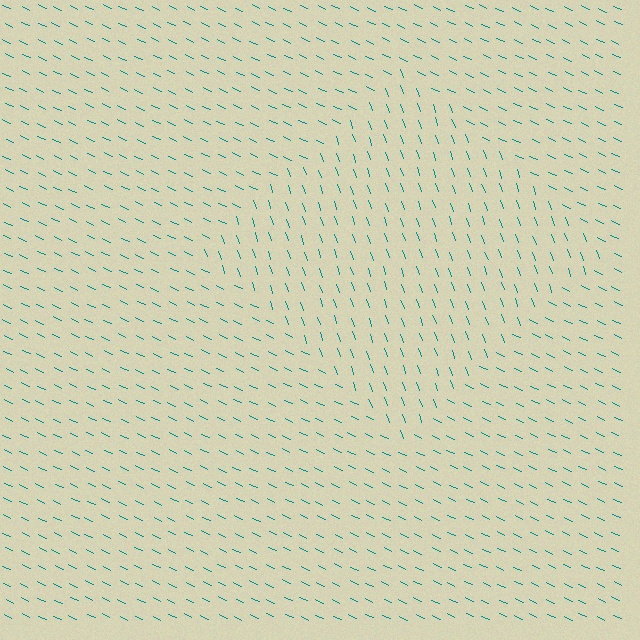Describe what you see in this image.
The image is filled with small teal line segments. A diamond region in the image has lines oriented differently from the surrounding lines, creating a visible texture boundary.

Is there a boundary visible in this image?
Yes, there is a texture boundary formed by a change in line orientation.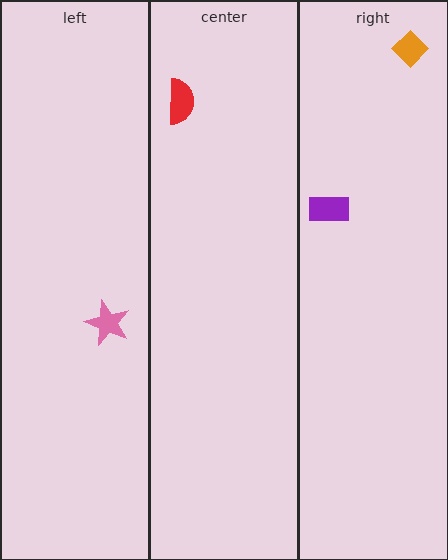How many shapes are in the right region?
2.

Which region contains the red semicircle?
The center region.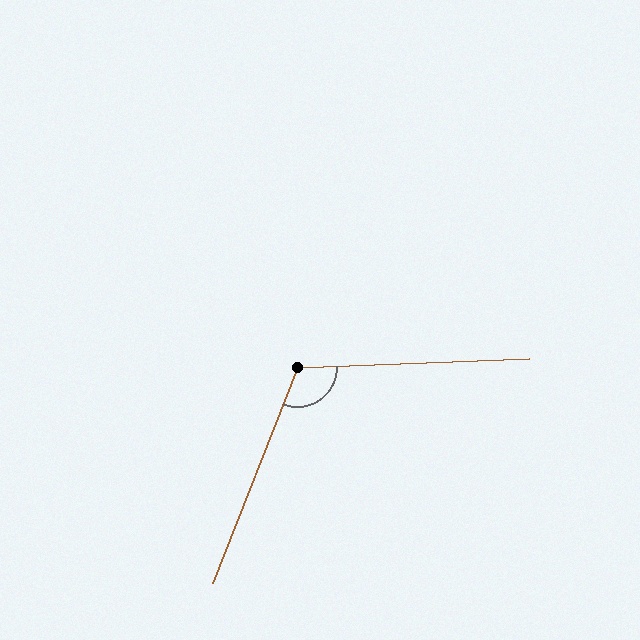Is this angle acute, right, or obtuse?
It is obtuse.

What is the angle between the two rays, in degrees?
Approximately 113 degrees.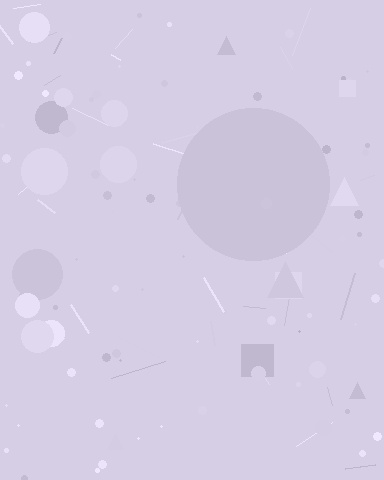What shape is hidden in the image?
A circle is hidden in the image.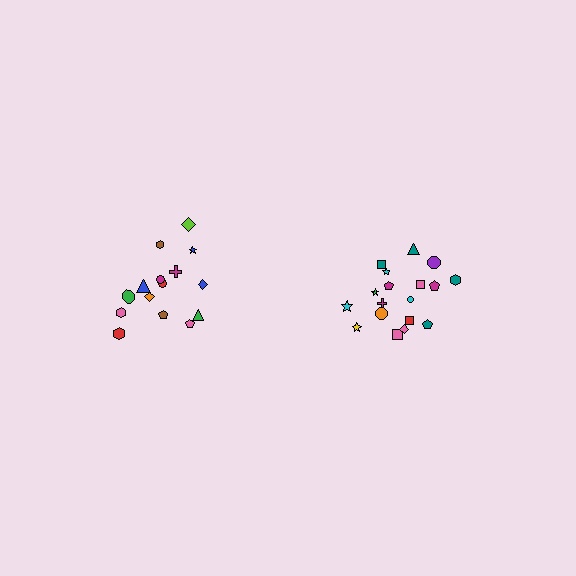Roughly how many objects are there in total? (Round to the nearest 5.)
Roughly 35 objects in total.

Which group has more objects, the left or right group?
The right group.